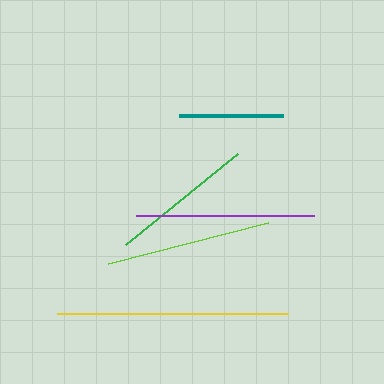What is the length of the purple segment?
The purple segment is approximately 178 pixels long.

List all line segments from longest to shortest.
From longest to shortest: yellow, purple, lime, green, teal.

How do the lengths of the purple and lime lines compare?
The purple and lime lines are approximately the same length.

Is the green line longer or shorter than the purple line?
The purple line is longer than the green line.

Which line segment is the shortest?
The teal line is the shortest at approximately 104 pixels.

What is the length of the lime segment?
The lime segment is approximately 166 pixels long.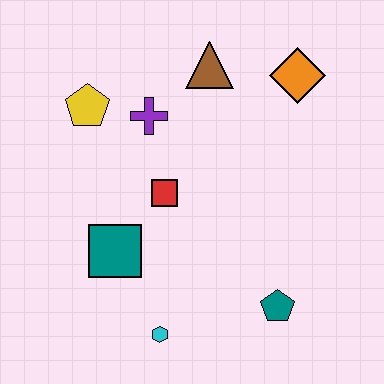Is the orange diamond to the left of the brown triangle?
No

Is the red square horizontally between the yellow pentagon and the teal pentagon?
Yes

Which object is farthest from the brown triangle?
The cyan hexagon is farthest from the brown triangle.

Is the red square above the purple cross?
No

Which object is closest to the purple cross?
The yellow pentagon is closest to the purple cross.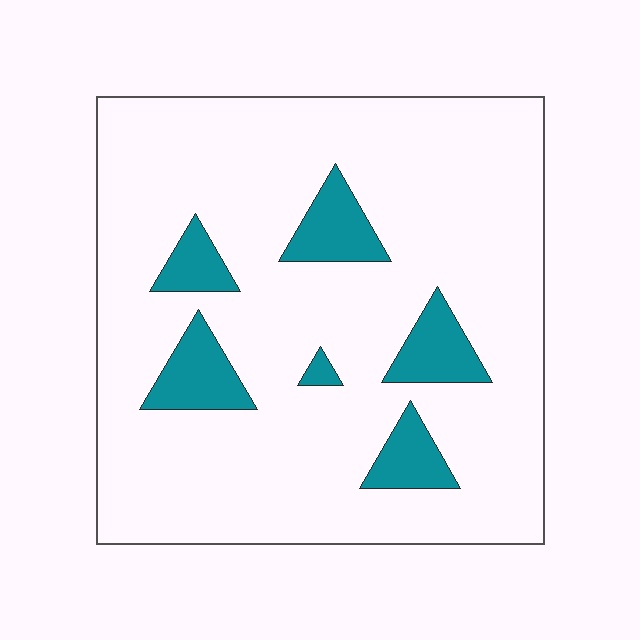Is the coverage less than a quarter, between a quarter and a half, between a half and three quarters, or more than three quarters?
Less than a quarter.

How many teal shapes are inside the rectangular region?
6.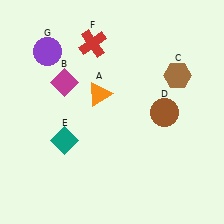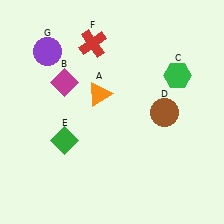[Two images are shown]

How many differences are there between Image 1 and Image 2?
There are 2 differences between the two images.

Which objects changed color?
C changed from brown to green. E changed from teal to green.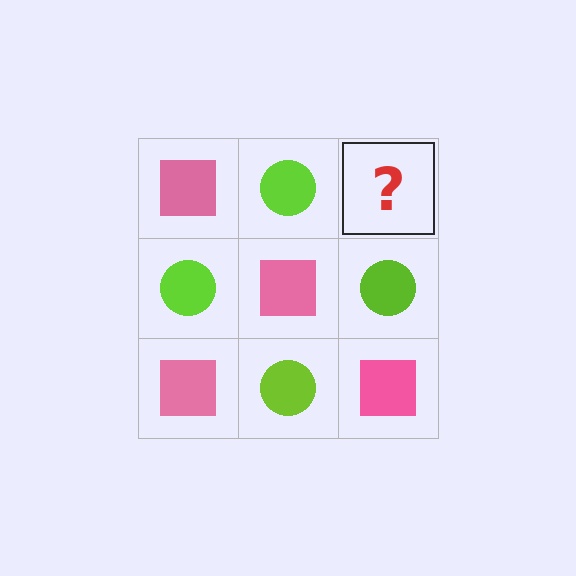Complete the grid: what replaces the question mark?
The question mark should be replaced with a pink square.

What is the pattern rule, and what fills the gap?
The rule is that it alternates pink square and lime circle in a checkerboard pattern. The gap should be filled with a pink square.